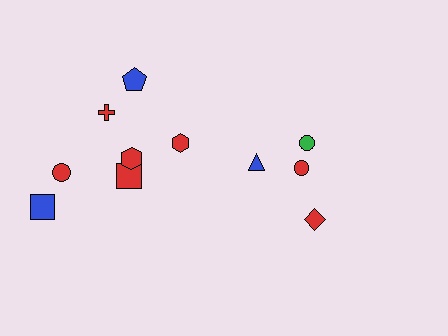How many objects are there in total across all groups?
There are 11 objects.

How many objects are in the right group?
There are 4 objects.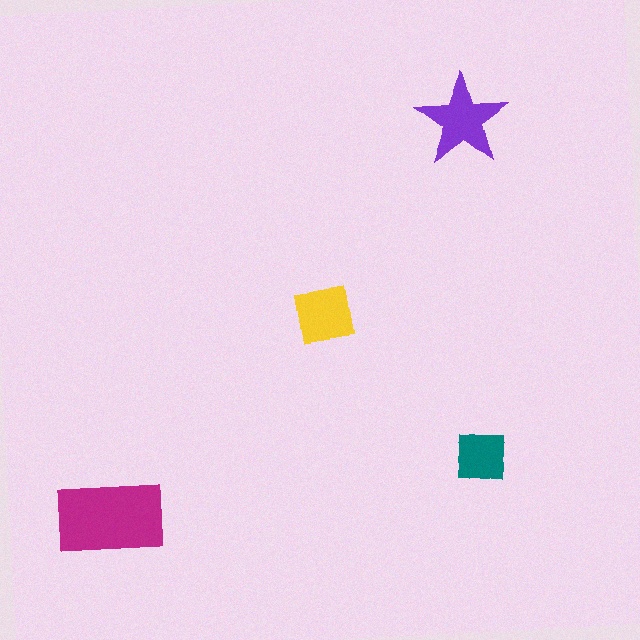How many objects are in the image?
There are 4 objects in the image.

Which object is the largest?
The magenta rectangle.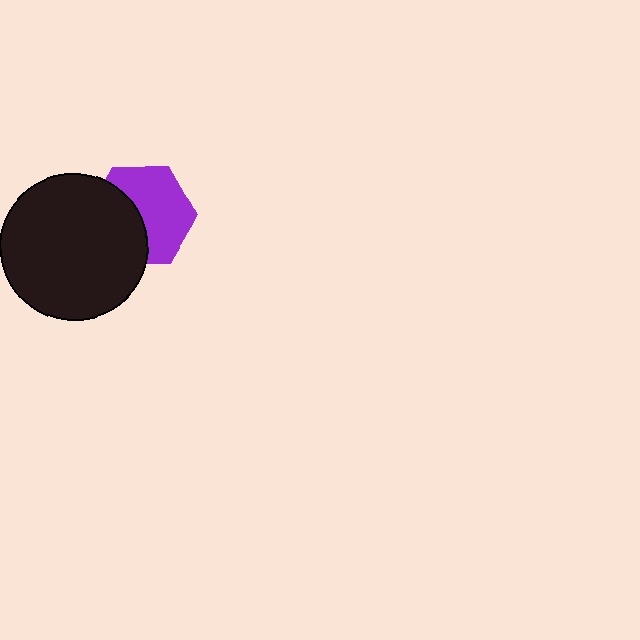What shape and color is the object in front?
The object in front is a black circle.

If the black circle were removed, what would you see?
You would see the complete purple hexagon.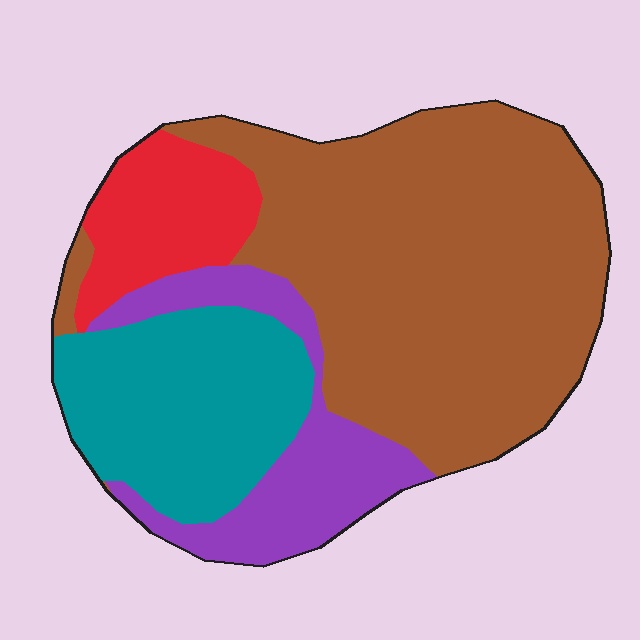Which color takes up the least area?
Red, at roughly 10%.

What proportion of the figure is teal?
Teal takes up about one fifth (1/5) of the figure.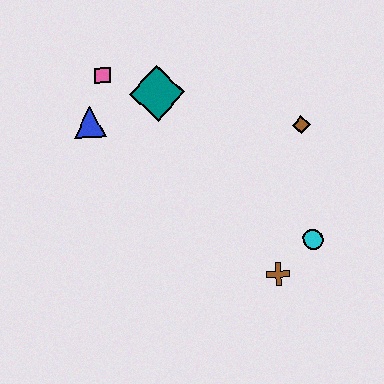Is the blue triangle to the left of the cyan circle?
Yes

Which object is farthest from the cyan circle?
The pink square is farthest from the cyan circle.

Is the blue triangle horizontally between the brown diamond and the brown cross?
No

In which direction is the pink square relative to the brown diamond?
The pink square is to the left of the brown diamond.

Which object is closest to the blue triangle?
The pink square is closest to the blue triangle.